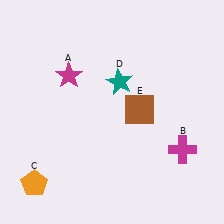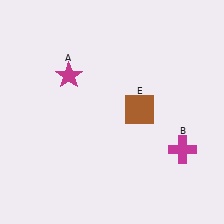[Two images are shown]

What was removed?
The orange pentagon (C), the teal star (D) were removed in Image 2.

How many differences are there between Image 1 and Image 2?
There are 2 differences between the two images.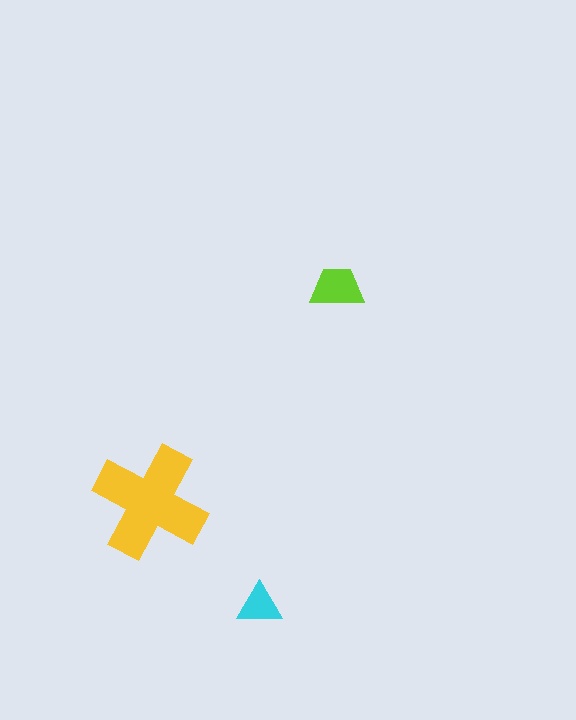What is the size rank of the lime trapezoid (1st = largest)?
2nd.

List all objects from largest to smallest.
The yellow cross, the lime trapezoid, the cyan triangle.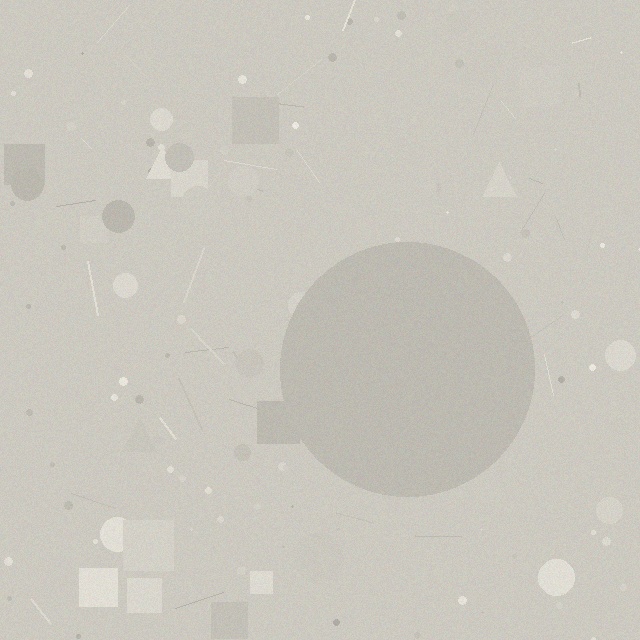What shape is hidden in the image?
A circle is hidden in the image.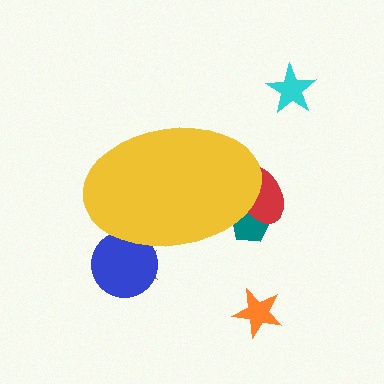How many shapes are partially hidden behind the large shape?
4 shapes are partially hidden.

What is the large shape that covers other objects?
A yellow ellipse.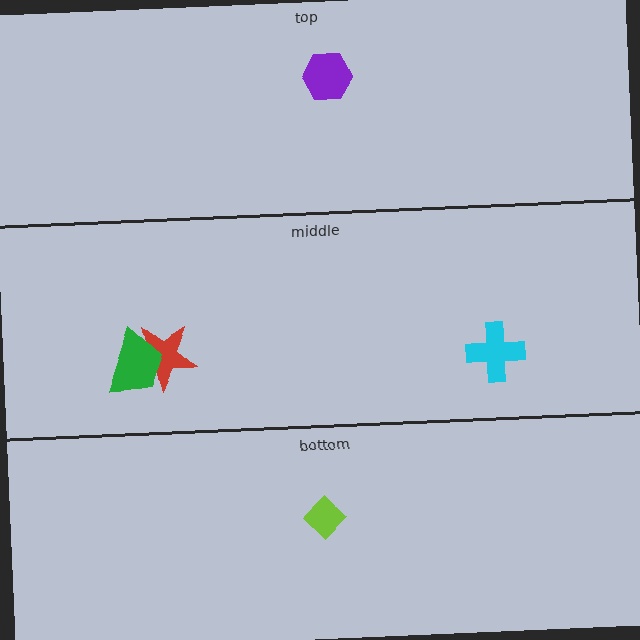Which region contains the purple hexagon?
The top region.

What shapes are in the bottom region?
The lime diamond.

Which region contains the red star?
The middle region.